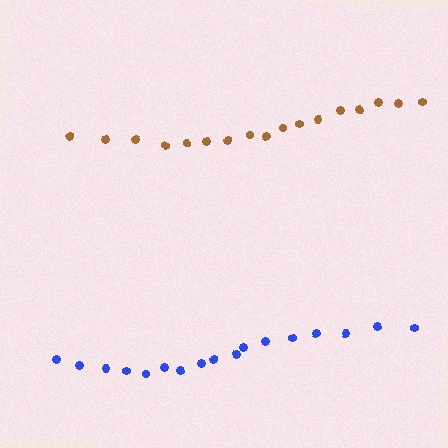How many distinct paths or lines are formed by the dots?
There are 2 distinct paths.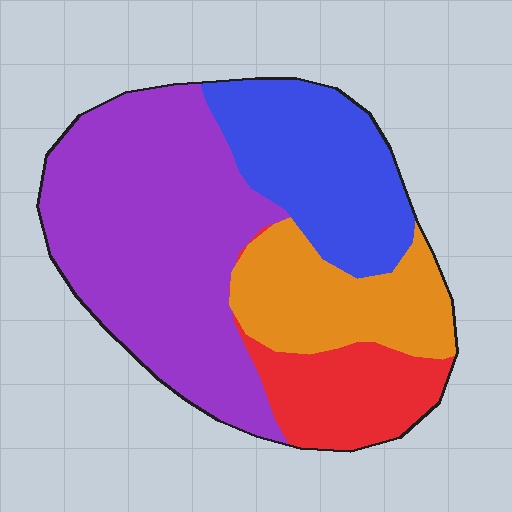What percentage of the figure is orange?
Orange takes up between a sixth and a third of the figure.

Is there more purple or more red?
Purple.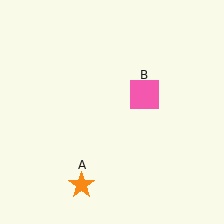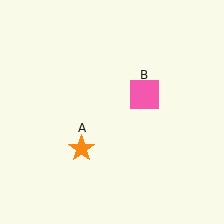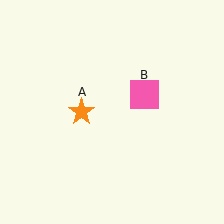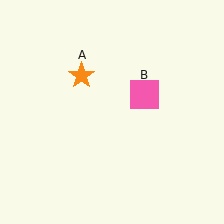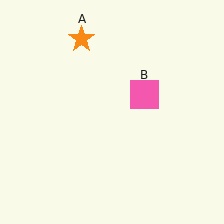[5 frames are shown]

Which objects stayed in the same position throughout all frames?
Pink square (object B) remained stationary.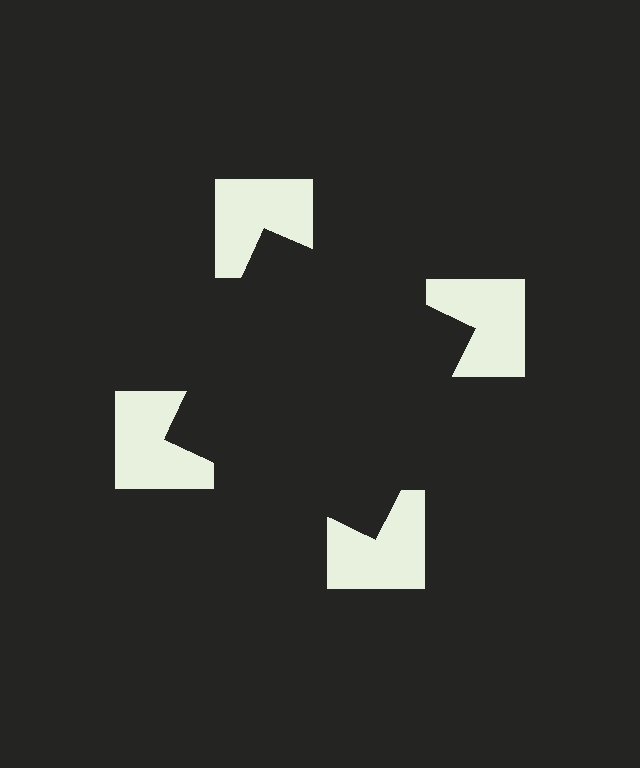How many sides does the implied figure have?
4 sides.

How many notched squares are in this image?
There are 4 — one at each vertex of the illusory square.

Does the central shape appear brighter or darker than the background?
It typically appears slightly darker than the background, even though no actual brightness change is drawn.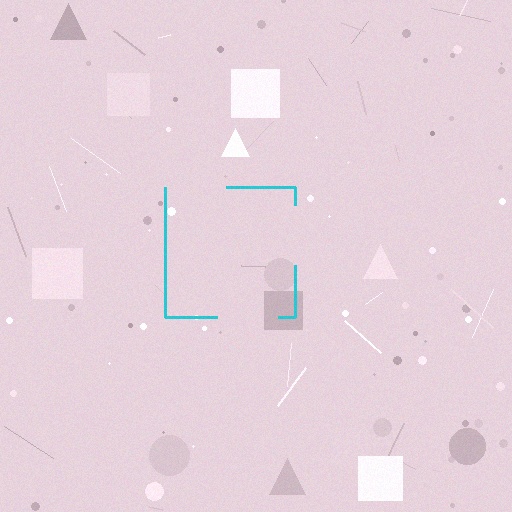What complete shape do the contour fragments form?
The contour fragments form a square.